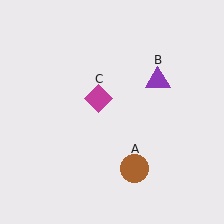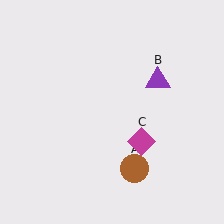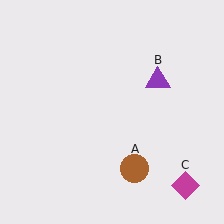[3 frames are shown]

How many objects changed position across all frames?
1 object changed position: magenta diamond (object C).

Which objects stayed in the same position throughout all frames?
Brown circle (object A) and purple triangle (object B) remained stationary.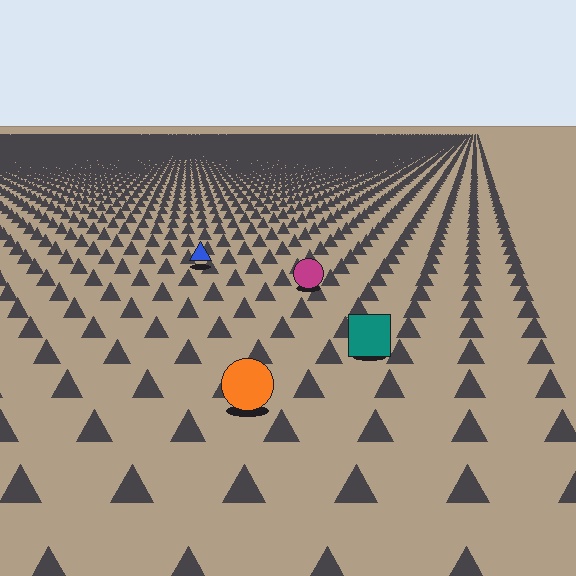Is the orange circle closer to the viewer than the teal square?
Yes. The orange circle is closer — you can tell from the texture gradient: the ground texture is coarser near it.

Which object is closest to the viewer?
The orange circle is closest. The texture marks near it are larger and more spread out.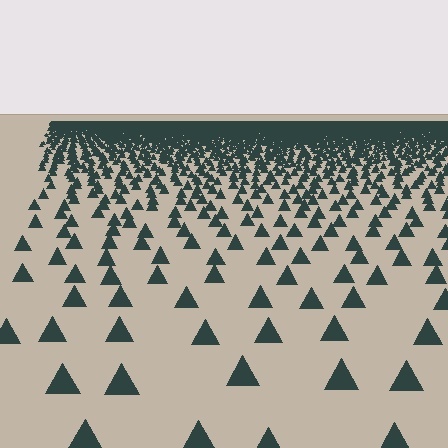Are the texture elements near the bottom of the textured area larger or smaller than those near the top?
Larger. Near the bottom, elements are closer to the viewer and appear at a bigger on-screen size.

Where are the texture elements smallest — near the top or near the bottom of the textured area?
Near the top.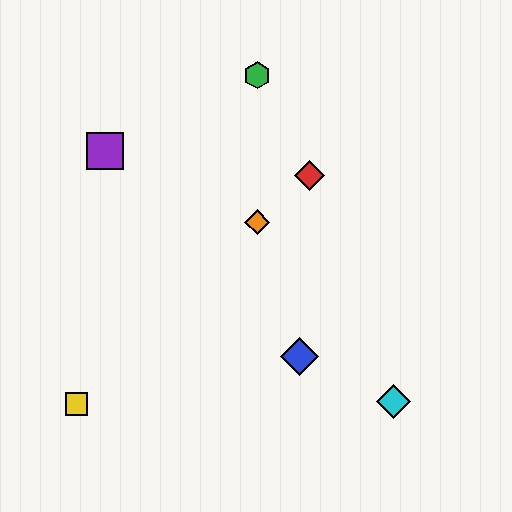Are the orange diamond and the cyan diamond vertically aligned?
No, the orange diamond is at x≈257 and the cyan diamond is at x≈394.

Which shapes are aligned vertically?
The green hexagon, the orange diamond are aligned vertically.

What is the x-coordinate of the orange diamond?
The orange diamond is at x≈257.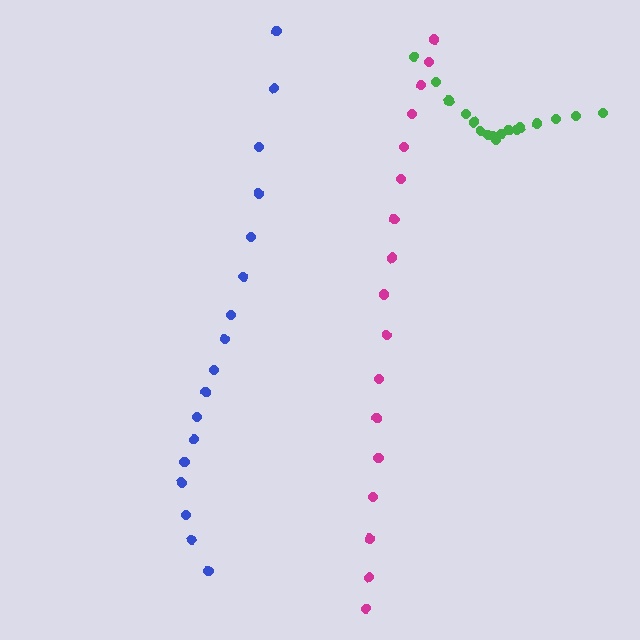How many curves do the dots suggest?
There are 3 distinct paths.